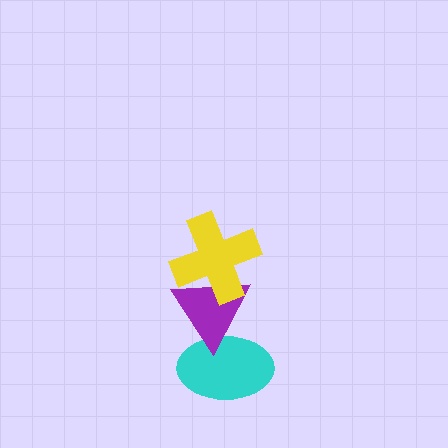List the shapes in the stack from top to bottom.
From top to bottom: the yellow cross, the purple triangle, the cyan ellipse.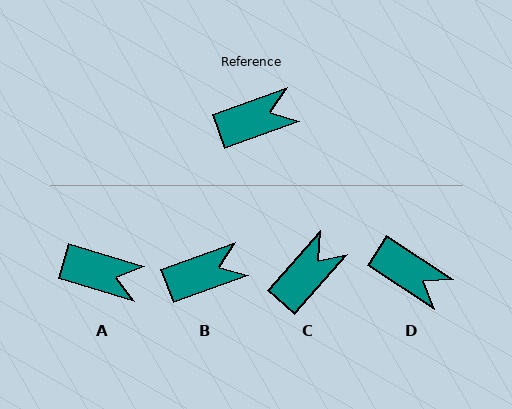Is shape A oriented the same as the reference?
No, it is off by about 37 degrees.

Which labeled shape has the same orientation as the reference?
B.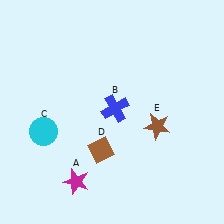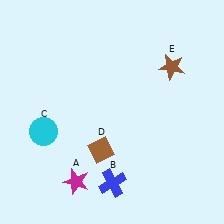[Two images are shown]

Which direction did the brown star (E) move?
The brown star (E) moved up.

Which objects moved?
The objects that moved are: the blue cross (B), the brown star (E).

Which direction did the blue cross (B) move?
The blue cross (B) moved down.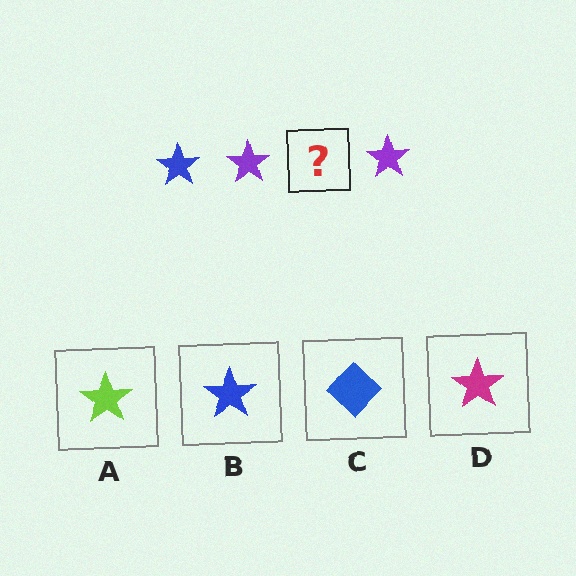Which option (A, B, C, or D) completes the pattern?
B.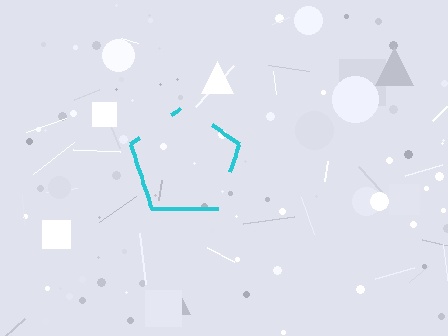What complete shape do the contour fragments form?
The contour fragments form a pentagon.